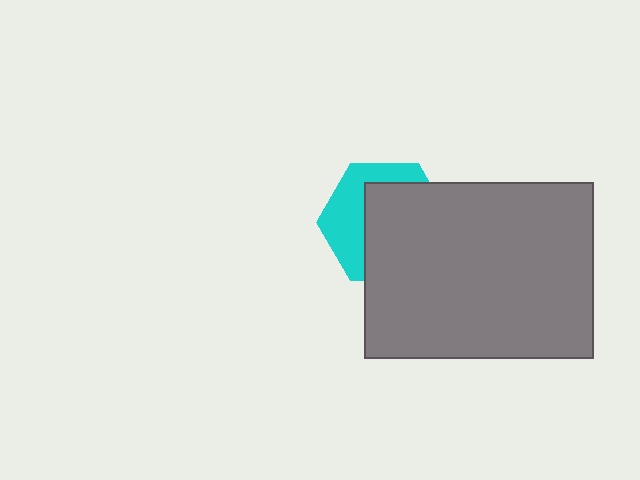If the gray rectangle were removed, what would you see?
You would see the complete cyan hexagon.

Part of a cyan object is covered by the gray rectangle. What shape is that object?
It is a hexagon.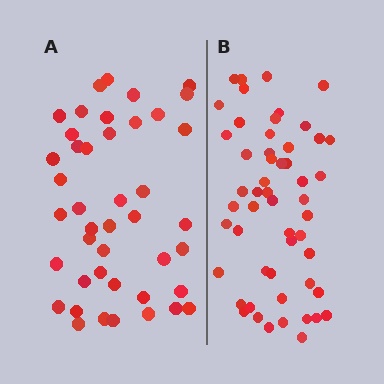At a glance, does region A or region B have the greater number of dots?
Region B (the right region) has more dots.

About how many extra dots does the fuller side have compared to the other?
Region B has roughly 10 or so more dots than region A.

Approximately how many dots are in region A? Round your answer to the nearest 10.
About 40 dots. (The exact count is 43, which rounds to 40.)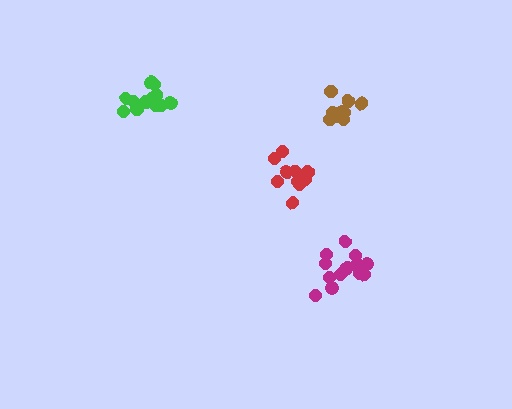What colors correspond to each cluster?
The clusters are colored: magenta, red, brown, green.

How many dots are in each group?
Group 1: 14 dots, Group 2: 11 dots, Group 3: 11 dots, Group 4: 14 dots (50 total).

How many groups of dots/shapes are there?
There are 4 groups.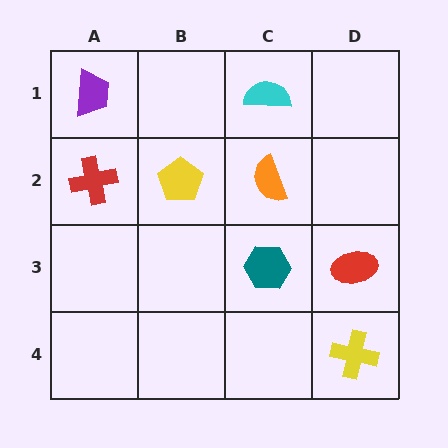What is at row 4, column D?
A yellow cross.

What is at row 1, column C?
A cyan semicircle.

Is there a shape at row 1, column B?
No, that cell is empty.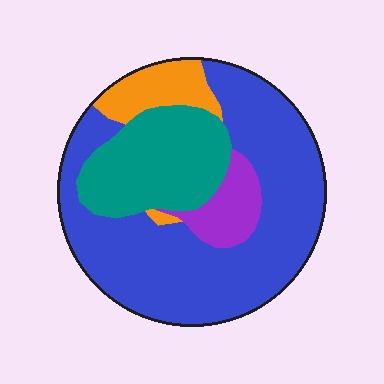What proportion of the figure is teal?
Teal takes up less than a quarter of the figure.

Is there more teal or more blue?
Blue.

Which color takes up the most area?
Blue, at roughly 60%.